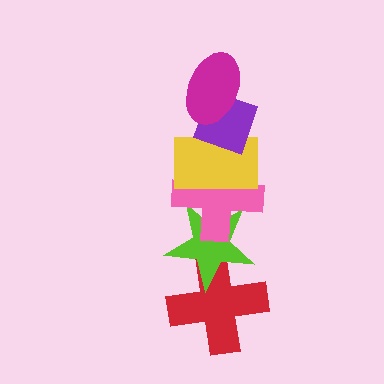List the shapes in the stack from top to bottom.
From top to bottom: the magenta ellipse, the purple diamond, the yellow rectangle, the pink cross, the lime star, the red cross.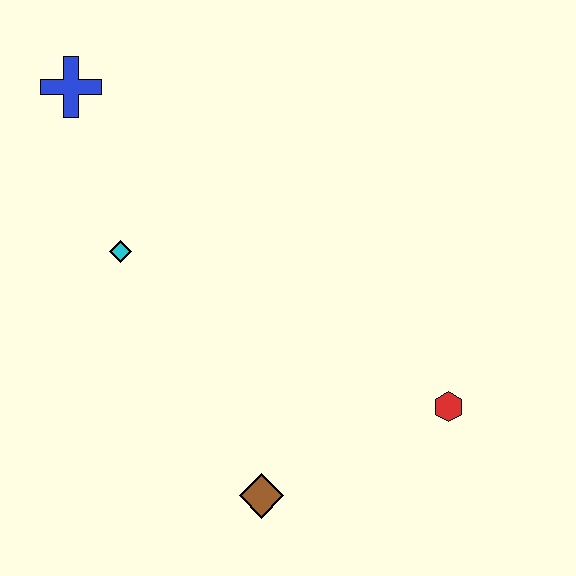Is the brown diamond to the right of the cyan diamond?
Yes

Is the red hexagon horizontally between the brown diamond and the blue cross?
No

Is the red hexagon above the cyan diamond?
No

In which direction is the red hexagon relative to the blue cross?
The red hexagon is to the right of the blue cross.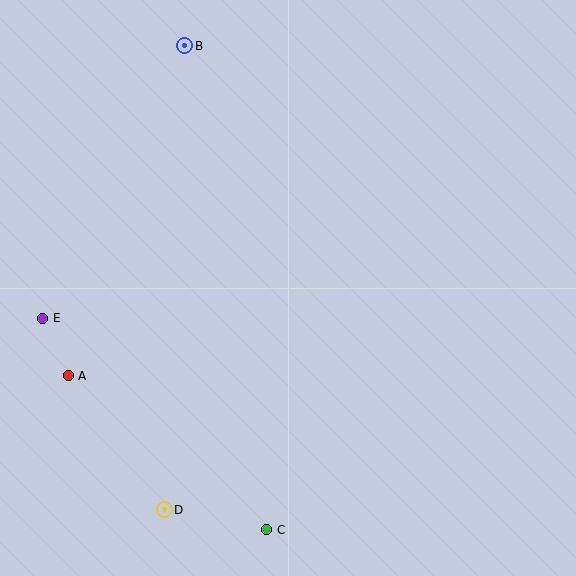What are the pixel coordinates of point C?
Point C is at (267, 530).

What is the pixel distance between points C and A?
The distance between C and A is 251 pixels.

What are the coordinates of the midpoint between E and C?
The midpoint between E and C is at (155, 424).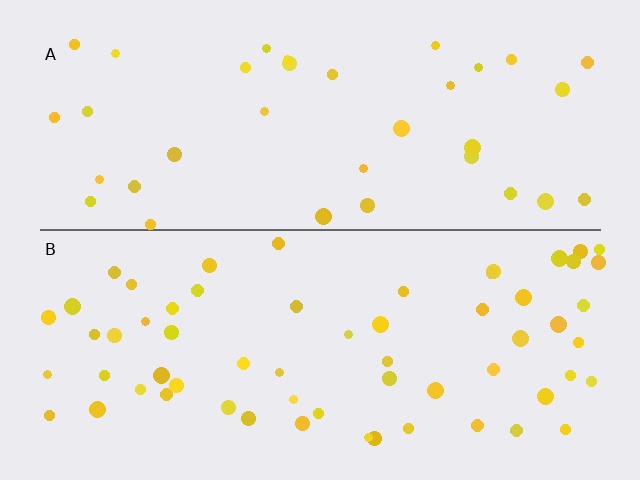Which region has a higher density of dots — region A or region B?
B (the bottom).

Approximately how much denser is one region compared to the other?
Approximately 1.7× — region B over region A.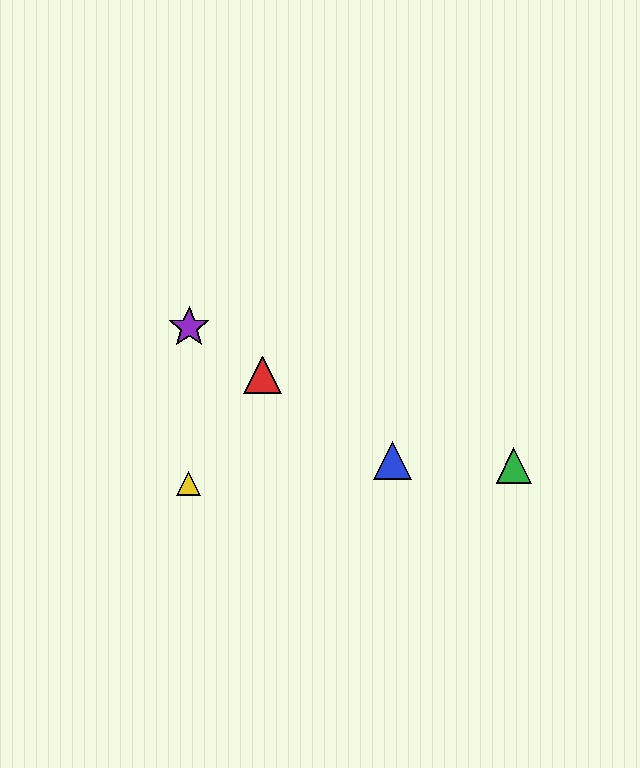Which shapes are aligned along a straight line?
The red triangle, the blue triangle, the purple star are aligned along a straight line.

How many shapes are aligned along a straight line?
3 shapes (the red triangle, the blue triangle, the purple star) are aligned along a straight line.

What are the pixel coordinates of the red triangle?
The red triangle is at (262, 375).